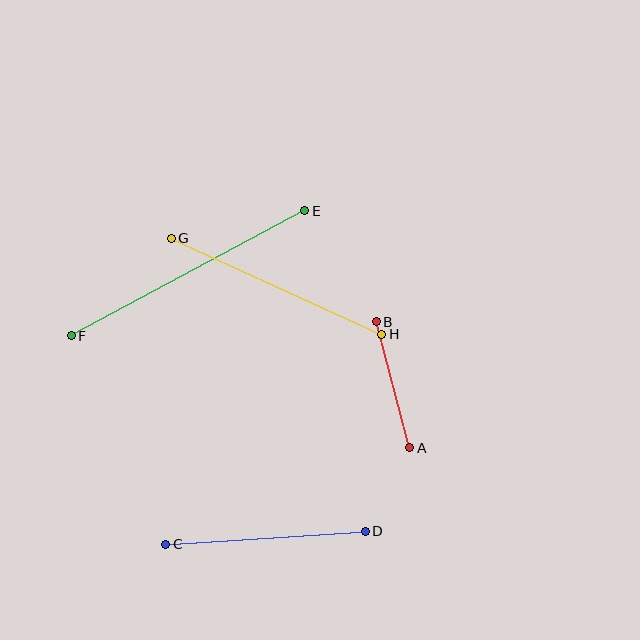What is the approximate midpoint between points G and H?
The midpoint is at approximately (277, 286) pixels.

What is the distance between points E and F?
The distance is approximately 265 pixels.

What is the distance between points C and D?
The distance is approximately 200 pixels.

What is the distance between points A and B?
The distance is approximately 130 pixels.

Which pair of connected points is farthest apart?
Points E and F are farthest apart.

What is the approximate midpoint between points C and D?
The midpoint is at approximately (265, 538) pixels.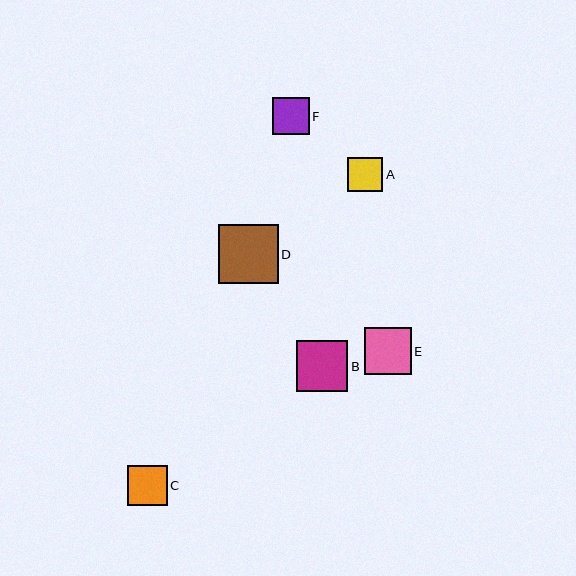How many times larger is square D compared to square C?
Square D is approximately 1.5 times the size of square C.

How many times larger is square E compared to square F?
Square E is approximately 1.3 times the size of square F.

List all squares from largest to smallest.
From largest to smallest: D, B, E, C, F, A.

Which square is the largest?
Square D is the largest with a size of approximately 60 pixels.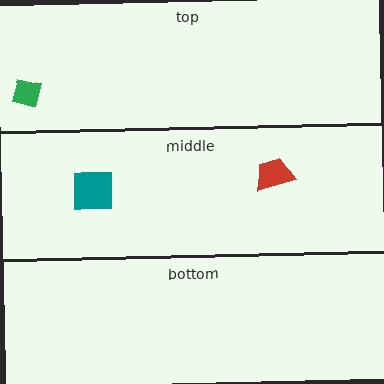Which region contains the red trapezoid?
The middle region.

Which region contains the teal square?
The middle region.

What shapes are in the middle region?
The red trapezoid, the teal square.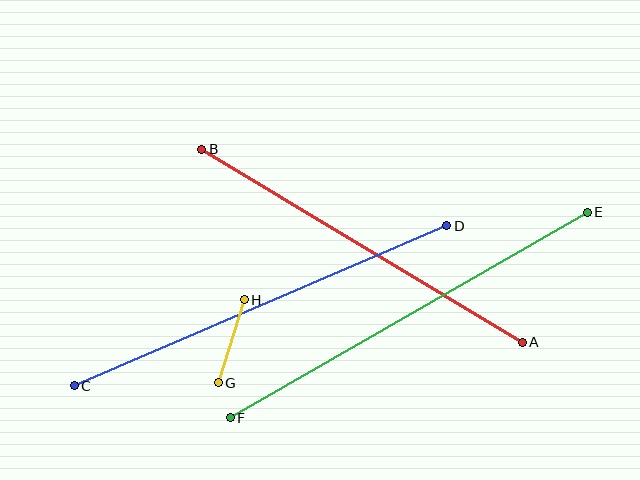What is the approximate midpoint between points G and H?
The midpoint is at approximately (231, 341) pixels.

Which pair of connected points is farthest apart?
Points E and F are farthest apart.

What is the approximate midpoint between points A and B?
The midpoint is at approximately (362, 246) pixels.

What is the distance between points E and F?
The distance is approximately 412 pixels.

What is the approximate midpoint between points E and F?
The midpoint is at approximately (409, 315) pixels.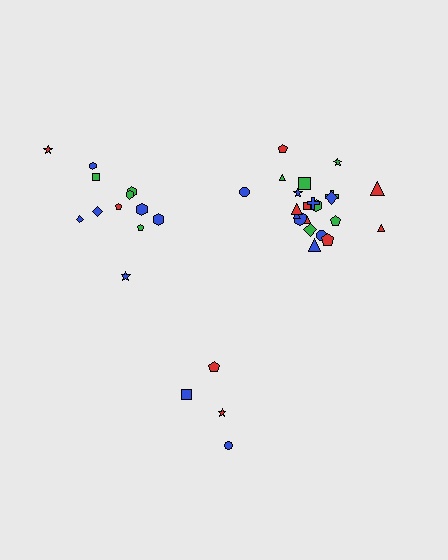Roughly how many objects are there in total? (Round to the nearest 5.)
Roughly 40 objects in total.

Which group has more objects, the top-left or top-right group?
The top-right group.